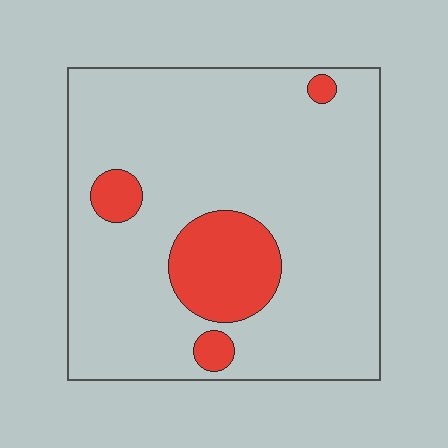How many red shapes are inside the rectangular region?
4.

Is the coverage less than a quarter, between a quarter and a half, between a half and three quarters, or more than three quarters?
Less than a quarter.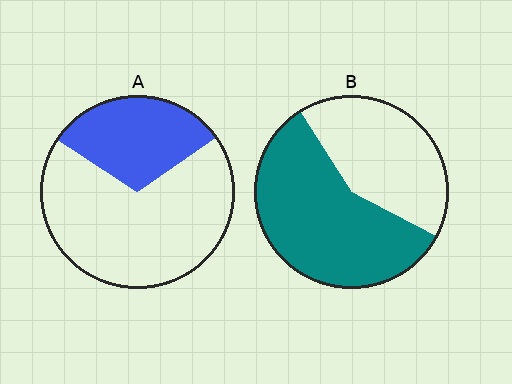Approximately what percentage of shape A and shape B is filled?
A is approximately 30% and B is approximately 60%.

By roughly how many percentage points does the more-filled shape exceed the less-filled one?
By roughly 25 percentage points (B over A).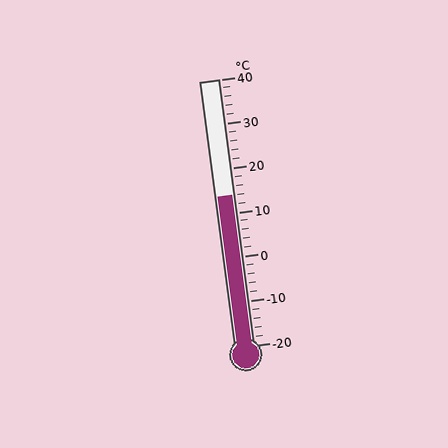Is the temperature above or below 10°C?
The temperature is above 10°C.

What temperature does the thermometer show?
The thermometer shows approximately 14°C.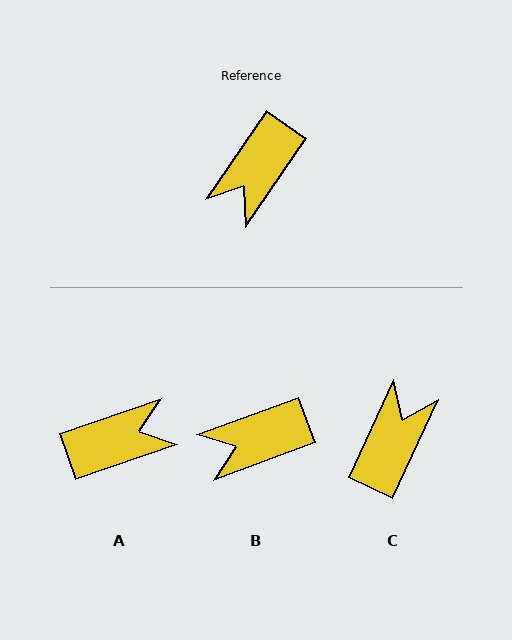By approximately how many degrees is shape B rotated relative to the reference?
Approximately 35 degrees clockwise.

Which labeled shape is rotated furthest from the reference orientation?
C, about 170 degrees away.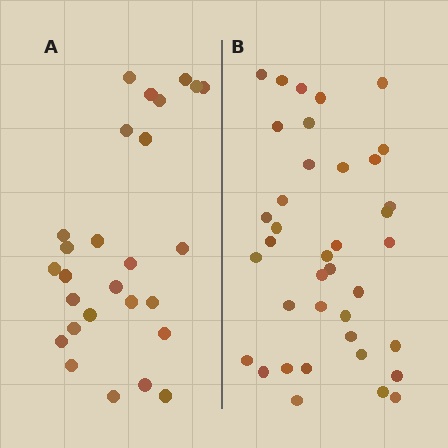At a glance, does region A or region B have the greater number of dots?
Region B (the right region) has more dots.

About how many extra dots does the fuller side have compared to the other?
Region B has roughly 12 or so more dots than region A.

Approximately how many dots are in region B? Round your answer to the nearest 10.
About 40 dots. (The exact count is 38, which rounds to 40.)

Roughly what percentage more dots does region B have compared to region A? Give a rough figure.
About 40% more.